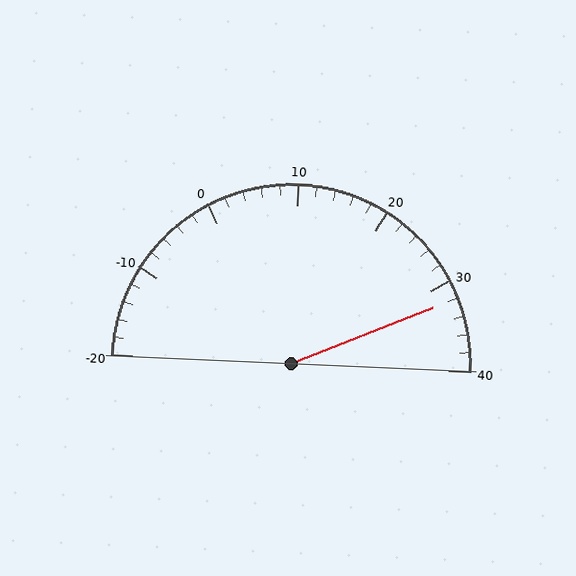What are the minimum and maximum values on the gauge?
The gauge ranges from -20 to 40.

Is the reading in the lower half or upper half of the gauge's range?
The reading is in the upper half of the range (-20 to 40).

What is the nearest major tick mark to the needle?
The nearest major tick mark is 30.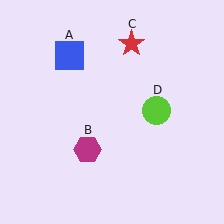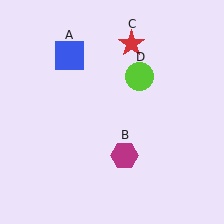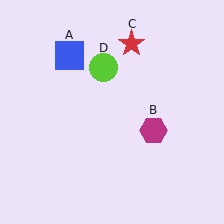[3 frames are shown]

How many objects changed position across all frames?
2 objects changed position: magenta hexagon (object B), lime circle (object D).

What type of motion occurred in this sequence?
The magenta hexagon (object B), lime circle (object D) rotated counterclockwise around the center of the scene.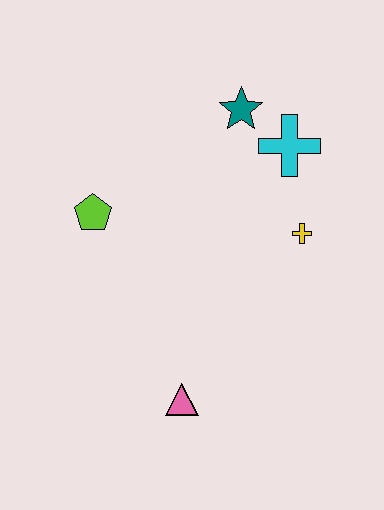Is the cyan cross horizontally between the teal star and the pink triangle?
No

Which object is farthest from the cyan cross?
The pink triangle is farthest from the cyan cross.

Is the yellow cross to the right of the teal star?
Yes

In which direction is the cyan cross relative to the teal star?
The cyan cross is to the right of the teal star.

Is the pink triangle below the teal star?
Yes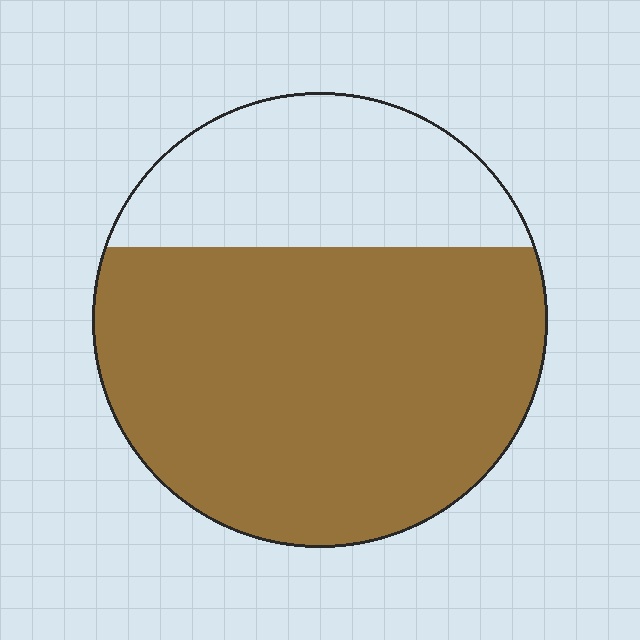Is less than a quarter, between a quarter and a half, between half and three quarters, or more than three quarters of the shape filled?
Between half and three quarters.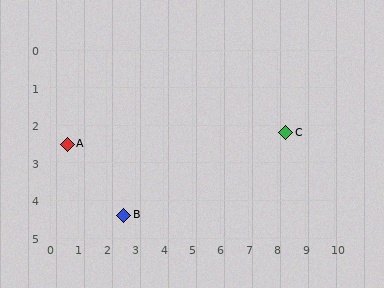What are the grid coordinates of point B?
Point B is at approximately (2.6, 4.4).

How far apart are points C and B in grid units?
Points C and B are about 6.1 grid units apart.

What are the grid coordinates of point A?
Point A is at approximately (0.6, 2.5).